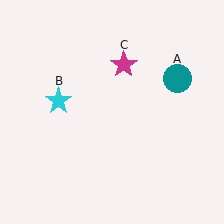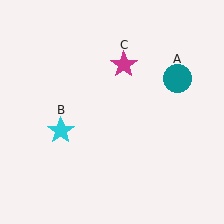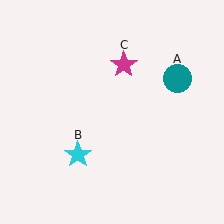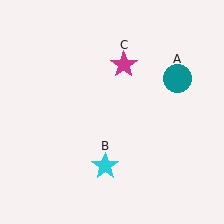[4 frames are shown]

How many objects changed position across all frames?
1 object changed position: cyan star (object B).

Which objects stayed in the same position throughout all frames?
Teal circle (object A) and magenta star (object C) remained stationary.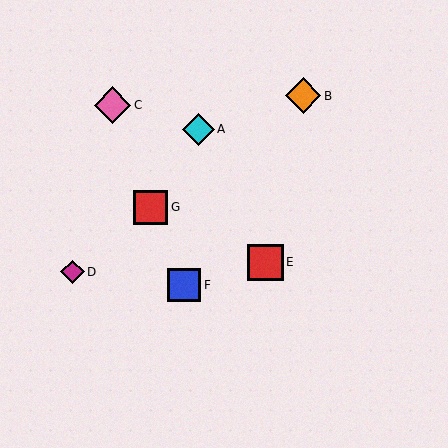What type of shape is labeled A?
Shape A is a cyan diamond.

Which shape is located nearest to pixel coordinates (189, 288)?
The blue square (labeled F) at (184, 285) is nearest to that location.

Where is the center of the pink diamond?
The center of the pink diamond is at (113, 105).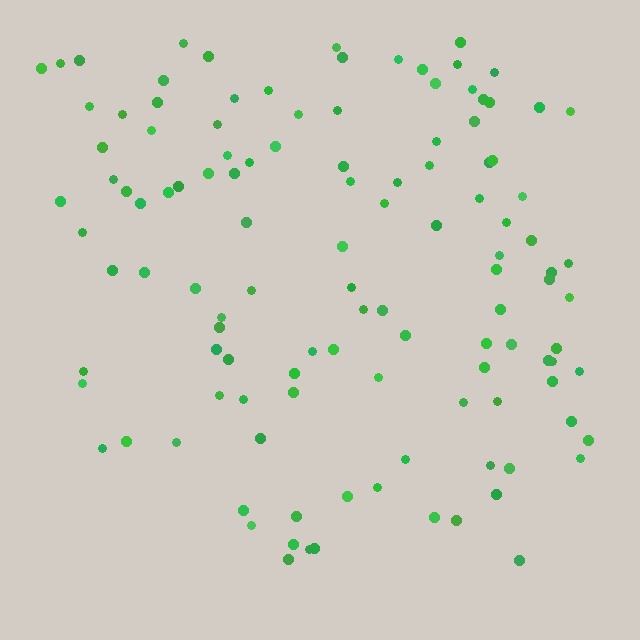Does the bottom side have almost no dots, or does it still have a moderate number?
Still a moderate number, just noticeably fewer than the top.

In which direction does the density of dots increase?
From bottom to top, with the top side densest.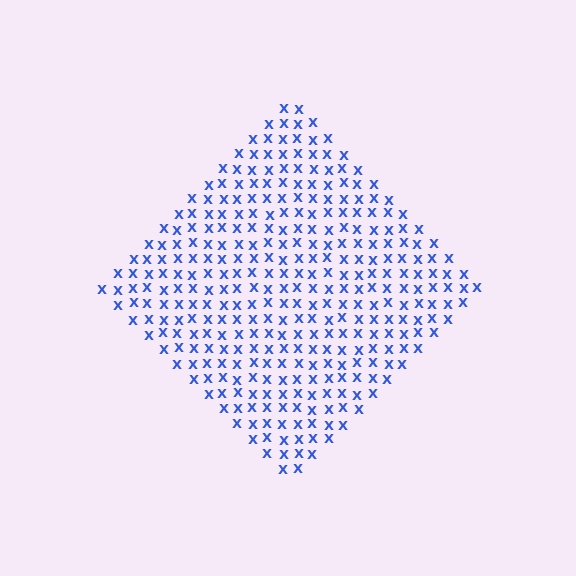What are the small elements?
The small elements are letter X's.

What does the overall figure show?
The overall figure shows a diamond.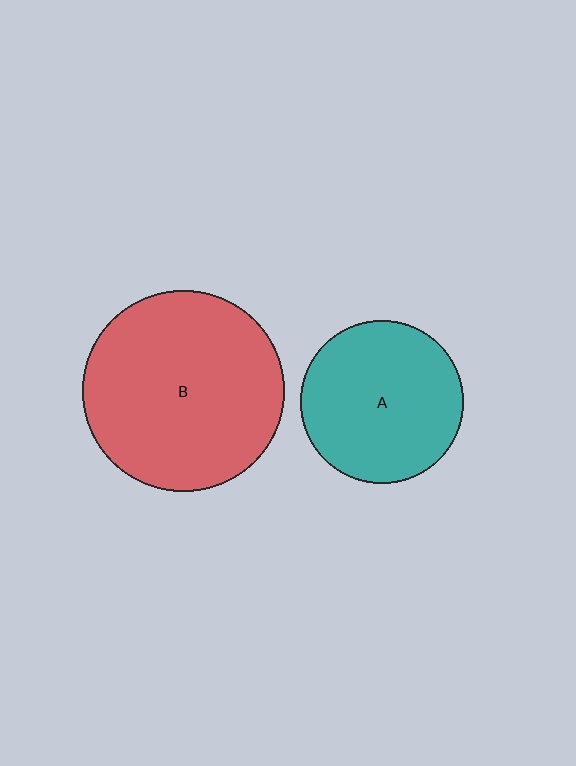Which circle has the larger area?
Circle B (red).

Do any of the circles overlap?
No, none of the circles overlap.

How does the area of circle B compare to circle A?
Approximately 1.5 times.